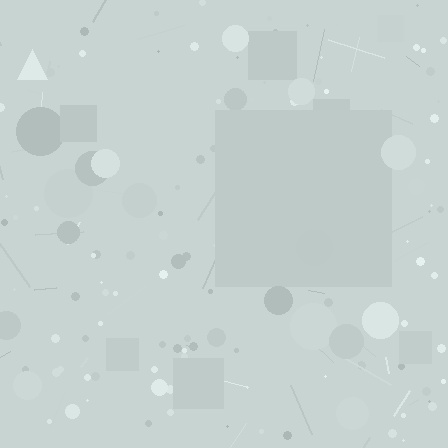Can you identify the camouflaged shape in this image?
The camouflaged shape is a square.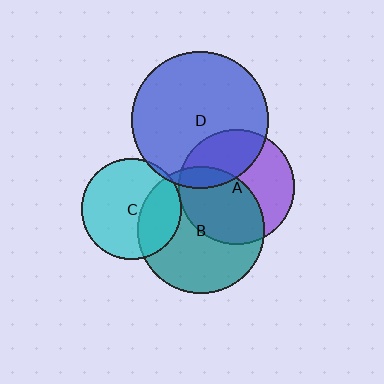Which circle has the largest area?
Circle D (blue).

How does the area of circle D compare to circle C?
Approximately 1.9 times.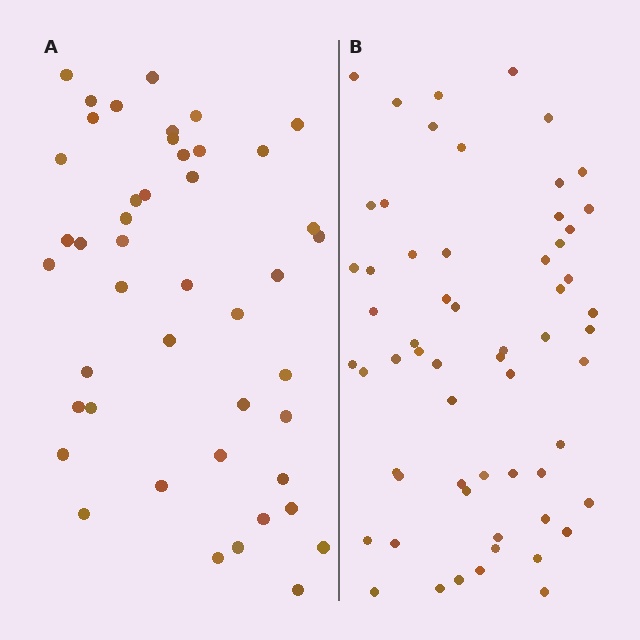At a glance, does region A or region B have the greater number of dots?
Region B (the right region) has more dots.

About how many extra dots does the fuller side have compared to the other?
Region B has approximately 15 more dots than region A.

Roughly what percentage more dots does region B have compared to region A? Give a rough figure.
About 35% more.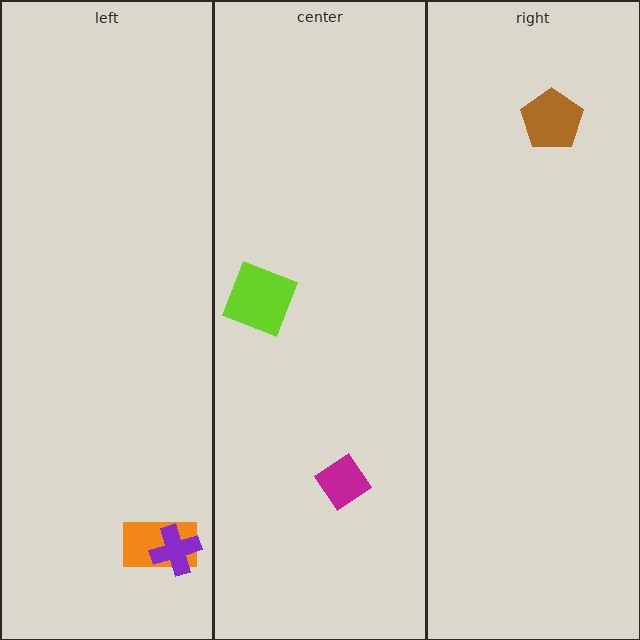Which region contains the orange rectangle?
The left region.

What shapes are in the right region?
The brown pentagon.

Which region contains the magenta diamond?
The center region.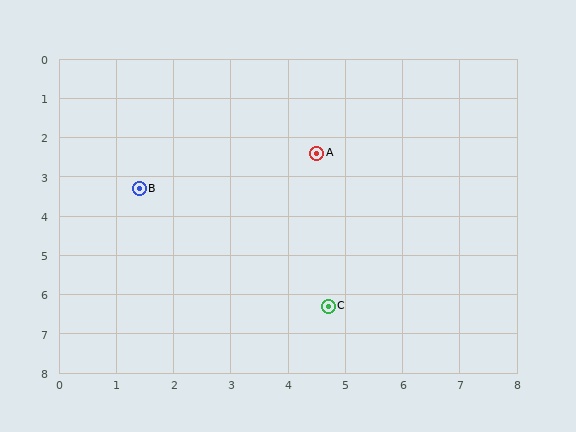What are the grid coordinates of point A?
Point A is at approximately (4.5, 2.4).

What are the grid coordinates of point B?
Point B is at approximately (1.4, 3.3).